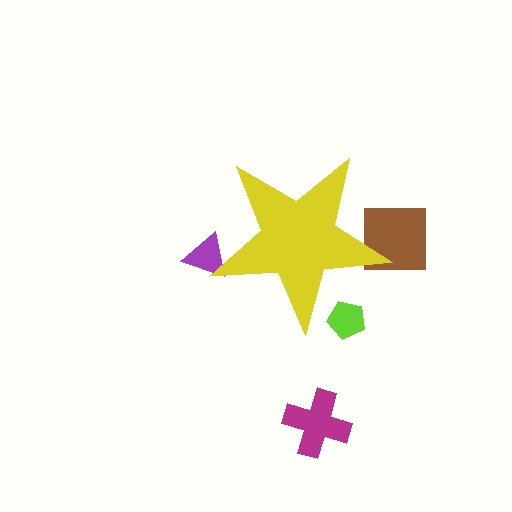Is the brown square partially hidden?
Yes, the brown square is partially hidden behind the yellow star.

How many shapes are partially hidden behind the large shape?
3 shapes are partially hidden.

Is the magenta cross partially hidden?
No, the magenta cross is fully visible.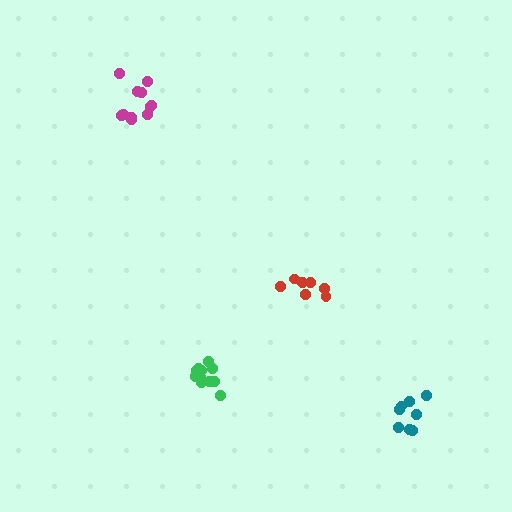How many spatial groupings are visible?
There are 4 spatial groupings.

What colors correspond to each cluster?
The clusters are colored: magenta, teal, red, green.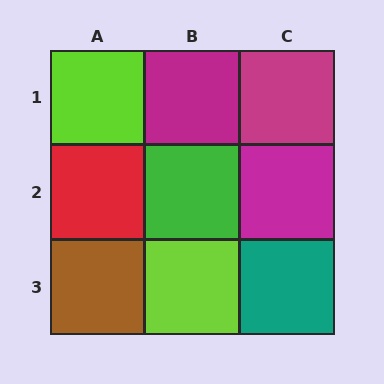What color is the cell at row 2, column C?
Magenta.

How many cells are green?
1 cell is green.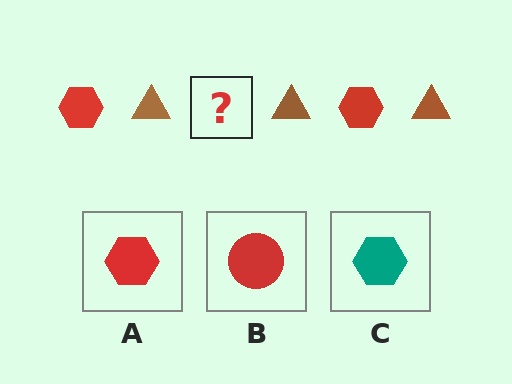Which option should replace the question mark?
Option A.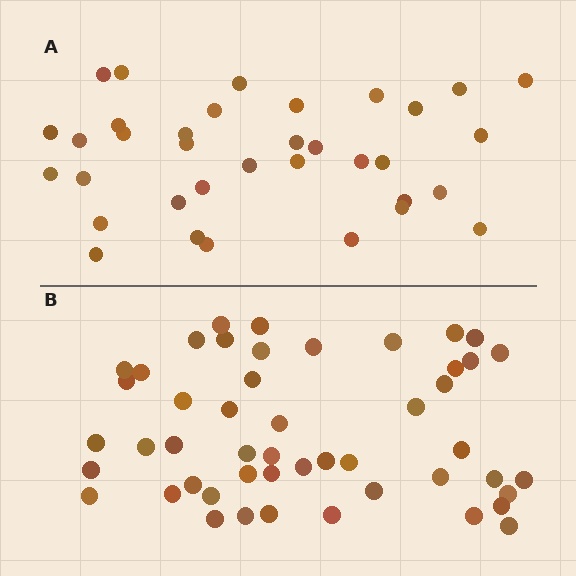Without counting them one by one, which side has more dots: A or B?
Region B (the bottom region) has more dots.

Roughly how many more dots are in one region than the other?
Region B has approximately 15 more dots than region A.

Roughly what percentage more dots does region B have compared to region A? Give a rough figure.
About 40% more.